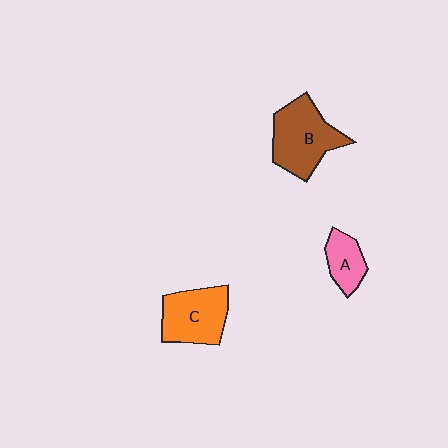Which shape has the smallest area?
Shape A (pink).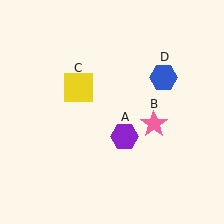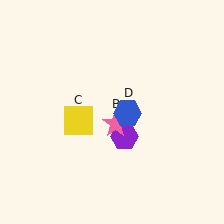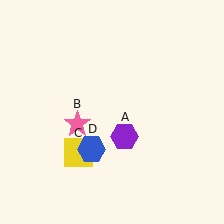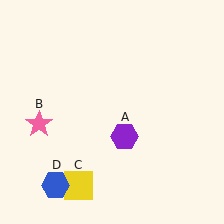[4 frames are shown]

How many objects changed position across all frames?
3 objects changed position: pink star (object B), yellow square (object C), blue hexagon (object D).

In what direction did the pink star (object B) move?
The pink star (object B) moved left.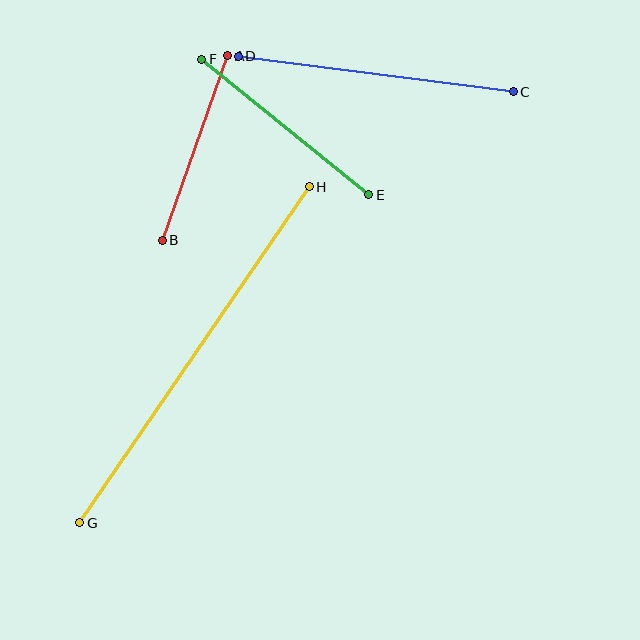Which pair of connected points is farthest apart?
Points G and H are farthest apart.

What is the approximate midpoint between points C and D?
The midpoint is at approximately (376, 74) pixels.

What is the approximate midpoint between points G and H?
The midpoint is at approximately (194, 355) pixels.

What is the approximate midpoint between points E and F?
The midpoint is at approximately (285, 127) pixels.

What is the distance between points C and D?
The distance is approximately 278 pixels.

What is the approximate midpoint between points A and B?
The midpoint is at approximately (195, 148) pixels.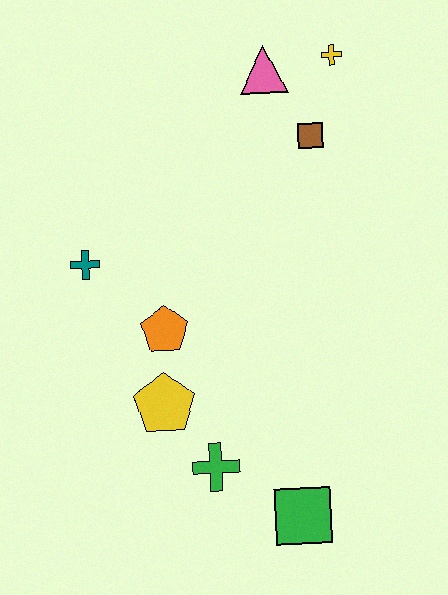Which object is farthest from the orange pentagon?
The yellow cross is farthest from the orange pentagon.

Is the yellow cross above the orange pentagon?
Yes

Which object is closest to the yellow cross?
The pink triangle is closest to the yellow cross.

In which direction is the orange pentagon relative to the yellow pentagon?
The orange pentagon is above the yellow pentagon.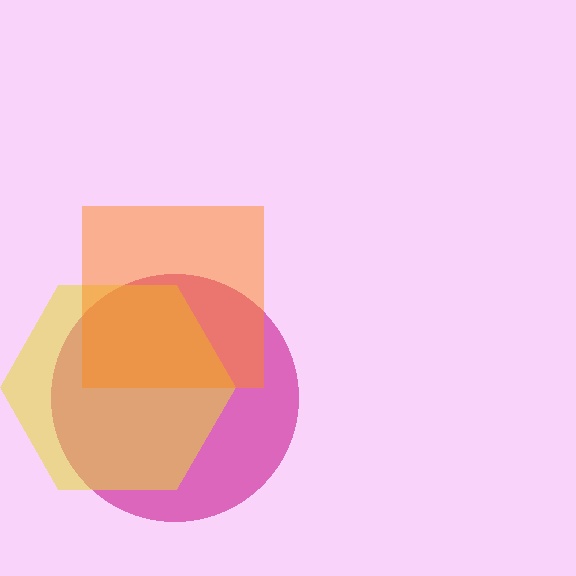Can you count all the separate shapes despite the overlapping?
Yes, there are 3 separate shapes.